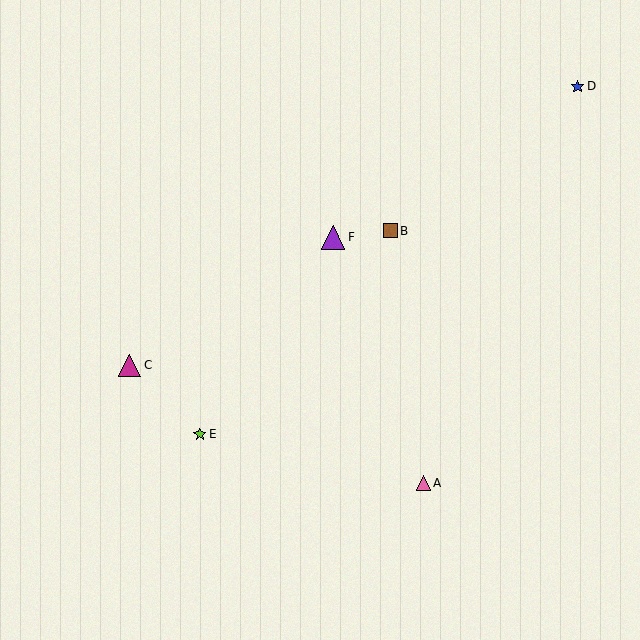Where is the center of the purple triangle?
The center of the purple triangle is at (333, 237).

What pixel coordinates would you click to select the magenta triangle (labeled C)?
Click at (130, 365) to select the magenta triangle C.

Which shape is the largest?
The purple triangle (labeled F) is the largest.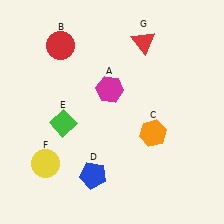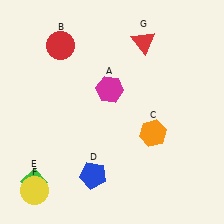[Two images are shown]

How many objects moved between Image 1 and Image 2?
2 objects moved between the two images.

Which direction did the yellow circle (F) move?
The yellow circle (F) moved down.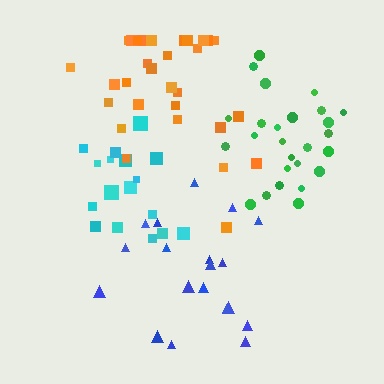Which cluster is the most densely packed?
Cyan.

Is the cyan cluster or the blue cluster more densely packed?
Cyan.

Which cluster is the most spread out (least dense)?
Blue.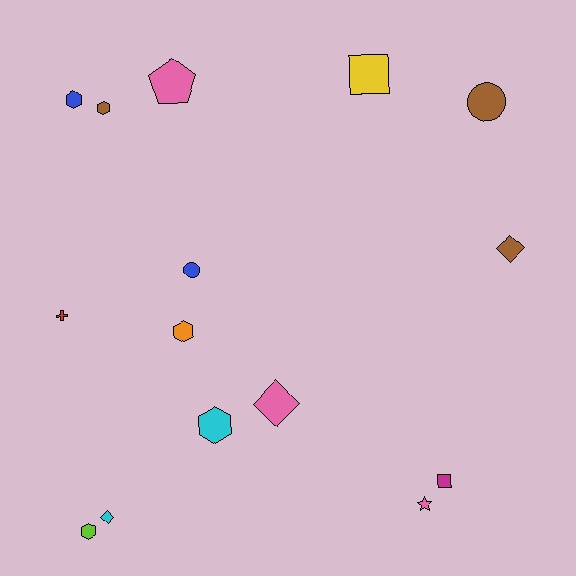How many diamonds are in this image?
There are 3 diamonds.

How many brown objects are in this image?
There are 3 brown objects.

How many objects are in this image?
There are 15 objects.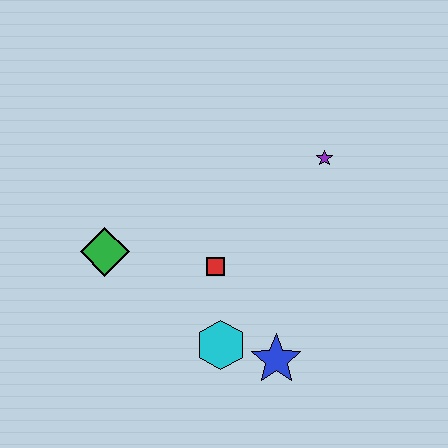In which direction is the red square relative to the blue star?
The red square is above the blue star.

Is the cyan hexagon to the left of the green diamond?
No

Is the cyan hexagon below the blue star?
No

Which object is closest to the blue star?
The cyan hexagon is closest to the blue star.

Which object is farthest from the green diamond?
The purple star is farthest from the green diamond.